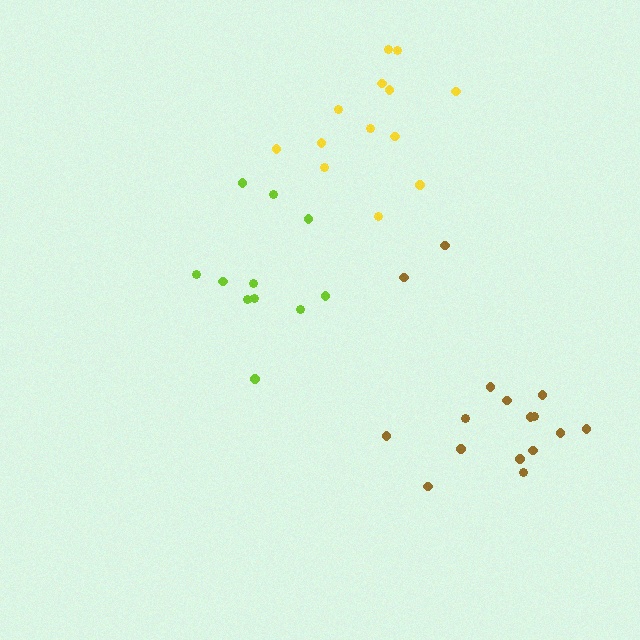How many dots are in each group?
Group 1: 13 dots, Group 2: 11 dots, Group 3: 16 dots (40 total).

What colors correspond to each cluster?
The clusters are colored: yellow, lime, brown.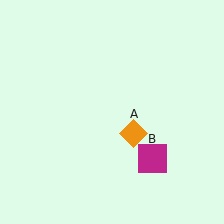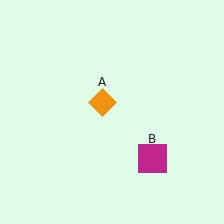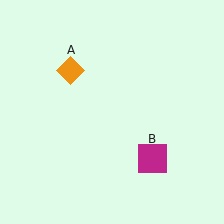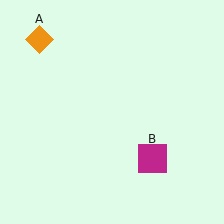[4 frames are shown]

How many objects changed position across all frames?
1 object changed position: orange diamond (object A).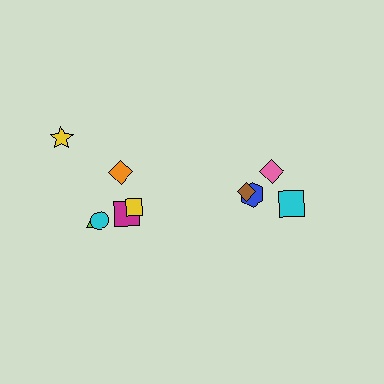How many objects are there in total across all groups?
There are 10 objects.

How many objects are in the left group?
There are 6 objects.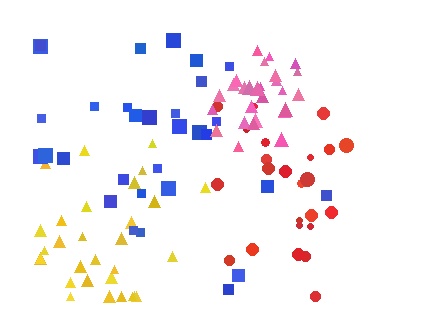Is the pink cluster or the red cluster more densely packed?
Pink.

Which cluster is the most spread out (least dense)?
Blue.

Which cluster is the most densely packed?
Pink.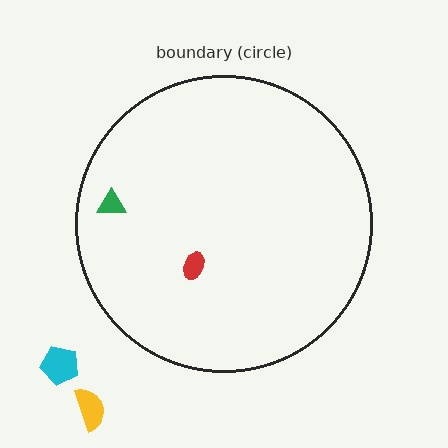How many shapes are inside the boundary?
2 inside, 2 outside.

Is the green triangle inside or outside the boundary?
Inside.